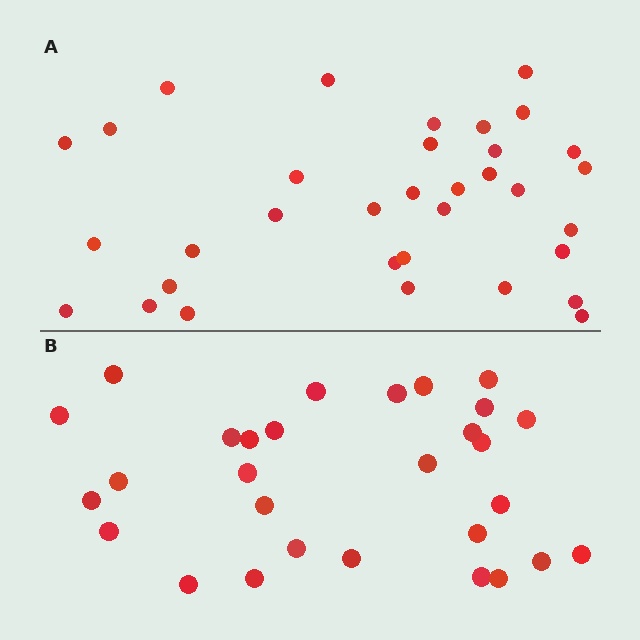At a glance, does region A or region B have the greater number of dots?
Region A (the top region) has more dots.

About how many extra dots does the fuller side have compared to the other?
Region A has about 5 more dots than region B.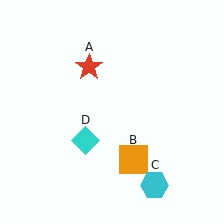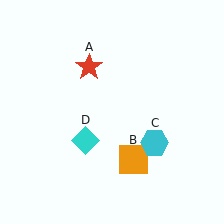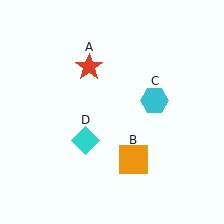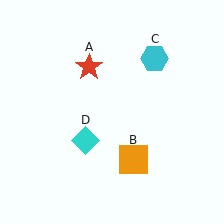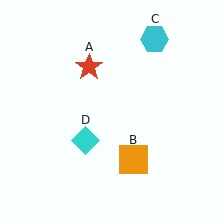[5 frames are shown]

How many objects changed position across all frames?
1 object changed position: cyan hexagon (object C).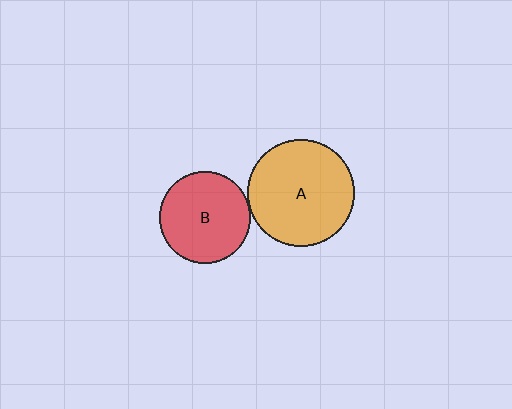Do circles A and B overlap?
Yes.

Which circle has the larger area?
Circle A (orange).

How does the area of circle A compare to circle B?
Approximately 1.4 times.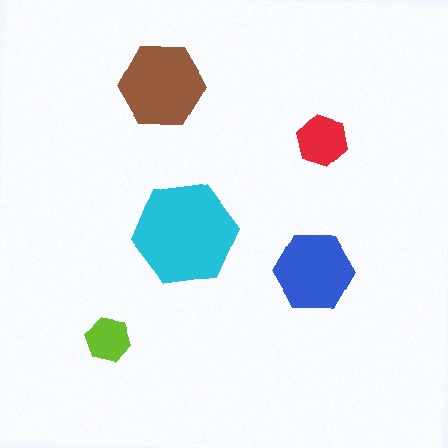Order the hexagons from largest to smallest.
the cyan one, the brown one, the blue one, the red one, the lime one.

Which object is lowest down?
The lime hexagon is bottommost.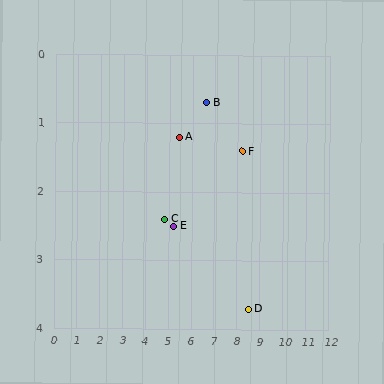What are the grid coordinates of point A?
Point A is at approximately (5.4, 1.2).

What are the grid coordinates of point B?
Point B is at approximately (6.6, 0.7).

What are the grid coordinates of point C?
Point C is at approximately (4.8, 2.4).